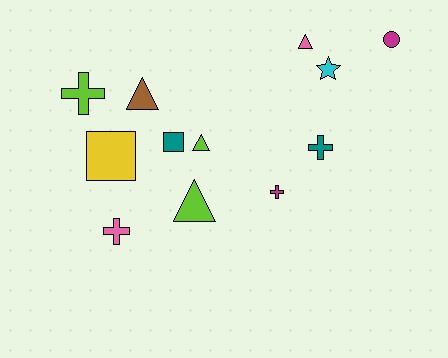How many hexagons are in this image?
There are no hexagons.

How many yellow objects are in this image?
There is 1 yellow object.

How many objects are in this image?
There are 12 objects.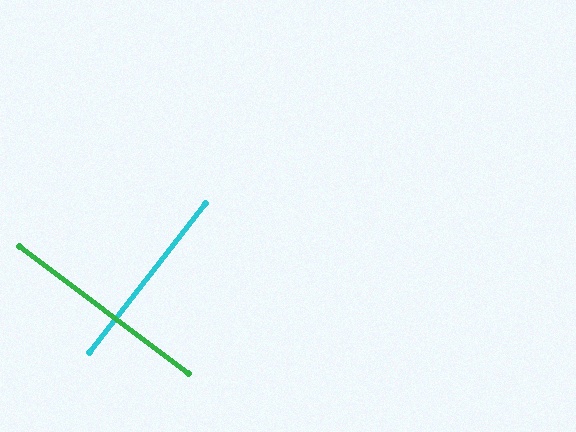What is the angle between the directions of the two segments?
Approximately 89 degrees.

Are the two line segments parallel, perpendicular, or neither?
Perpendicular — they meet at approximately 89°.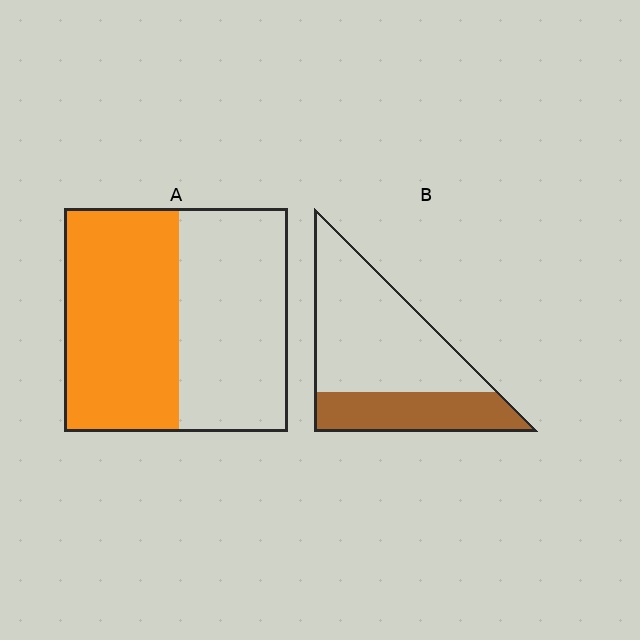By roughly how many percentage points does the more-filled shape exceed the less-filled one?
By roughly 20 percentage points (A over B).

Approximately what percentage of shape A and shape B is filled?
A is approximately 50% and B is approximately 30%.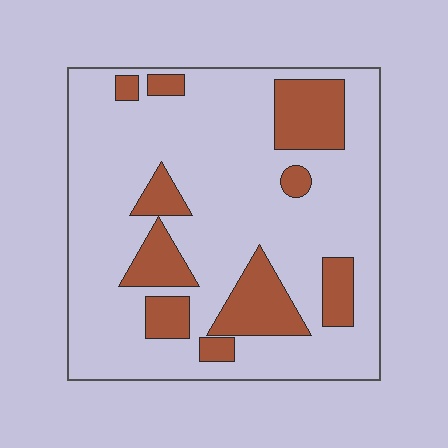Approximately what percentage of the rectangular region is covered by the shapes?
Approximately 20%.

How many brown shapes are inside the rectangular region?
10.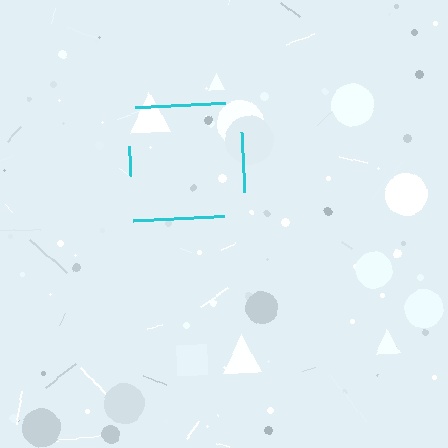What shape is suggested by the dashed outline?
The dashed outline suggests a square.